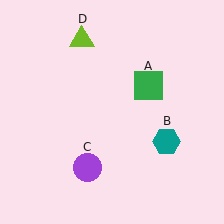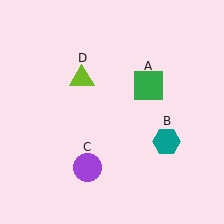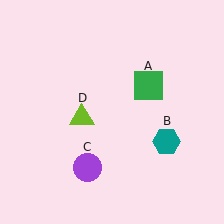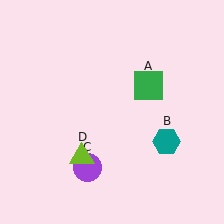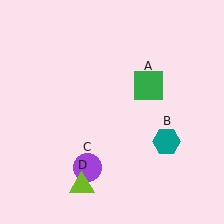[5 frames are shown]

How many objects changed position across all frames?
1 object changed position: lime triangle (object D).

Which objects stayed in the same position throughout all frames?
Green square (object A) and teal hexagon (object B) and purple circle (object C) remained stationary.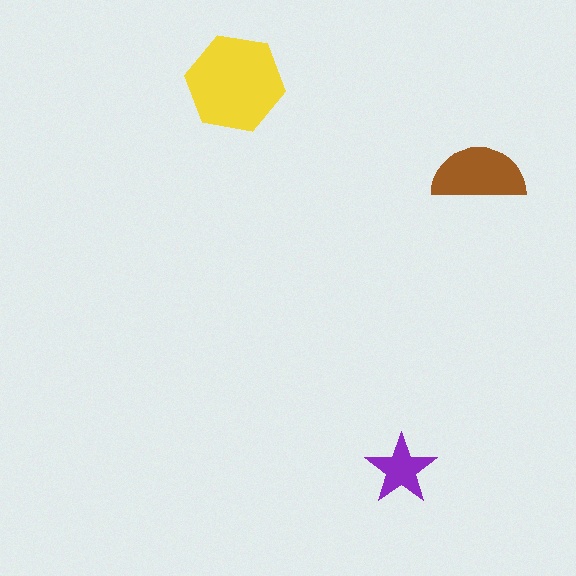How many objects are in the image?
There are 3 objects in the image.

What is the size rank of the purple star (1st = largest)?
3rd.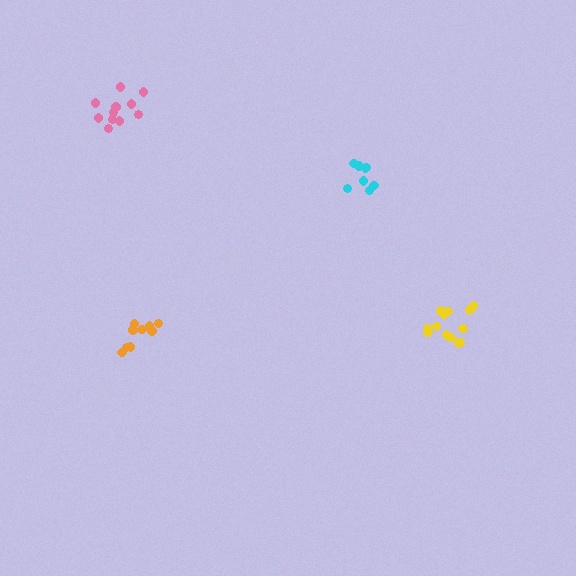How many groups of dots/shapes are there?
There are 4 groups.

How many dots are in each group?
Group 1: 8 dots, Group 2: 14 dots, Group 3: 11 dots, Group 4: 9 dots (42 total).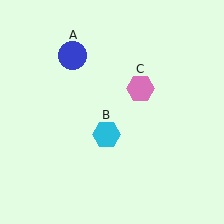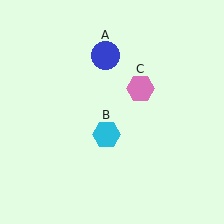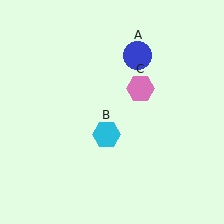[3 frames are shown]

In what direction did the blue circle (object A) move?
The blue circle (object A) moved right.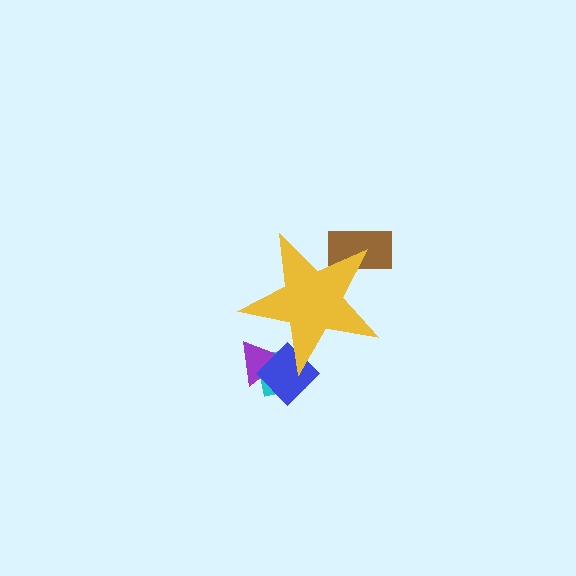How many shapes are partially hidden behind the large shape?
4 shapes are partially hidden.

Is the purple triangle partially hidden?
Yes, the purple triangle is partially hidden behind the yellow star.